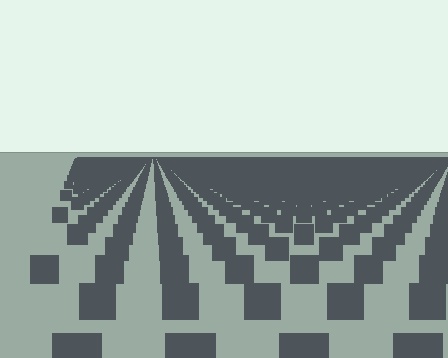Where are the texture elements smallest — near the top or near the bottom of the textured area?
Near the top.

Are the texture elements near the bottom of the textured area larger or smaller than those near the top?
Larger. Near the bottom, elements are closer to the viewer and appear at a bigger on-screen size.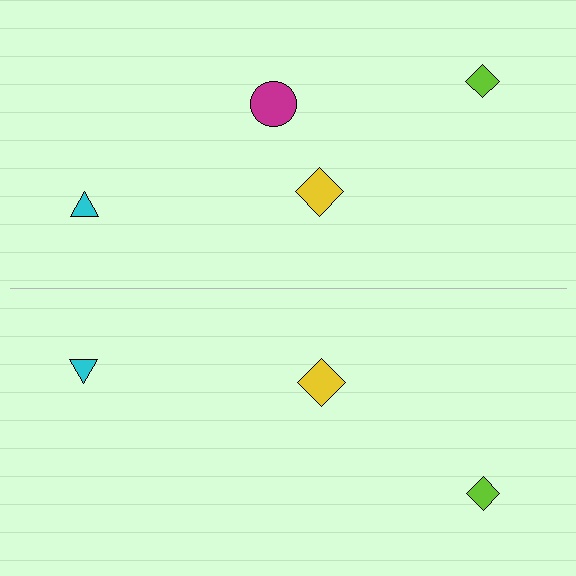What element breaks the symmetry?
A magenta circle is missing from the bottom side.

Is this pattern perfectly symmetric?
No, the pattern is not perfectly symmetric. A magenta circle is missing from the bottom side.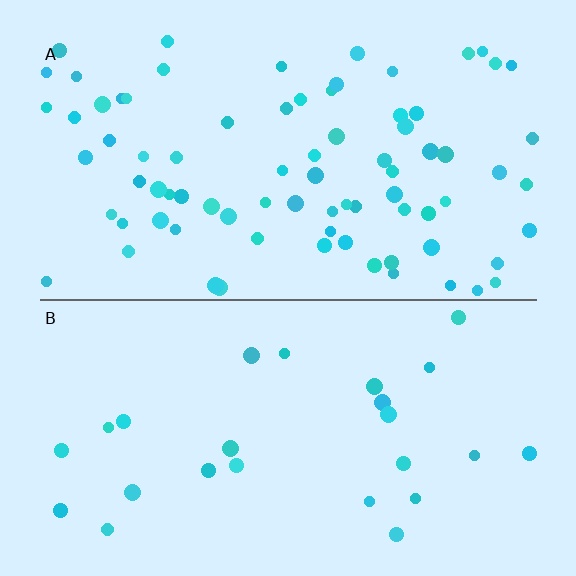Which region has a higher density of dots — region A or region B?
A (the top).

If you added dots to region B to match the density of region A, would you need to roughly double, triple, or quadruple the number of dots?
Approximately triple.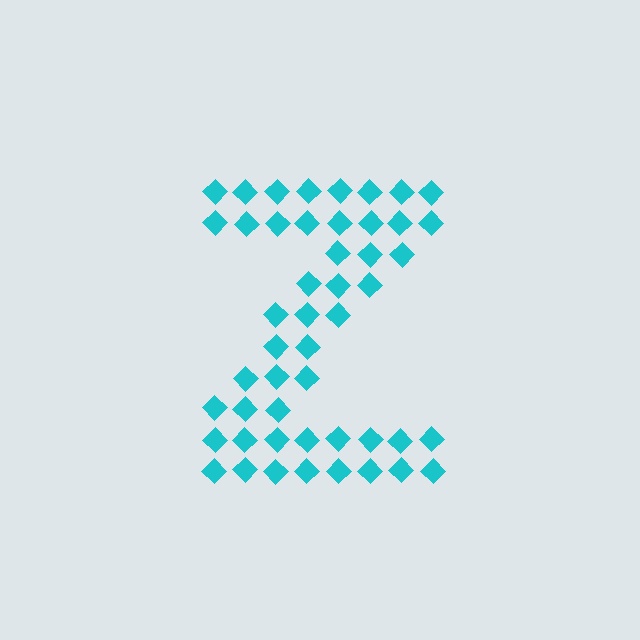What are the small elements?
The small elements are diamonds.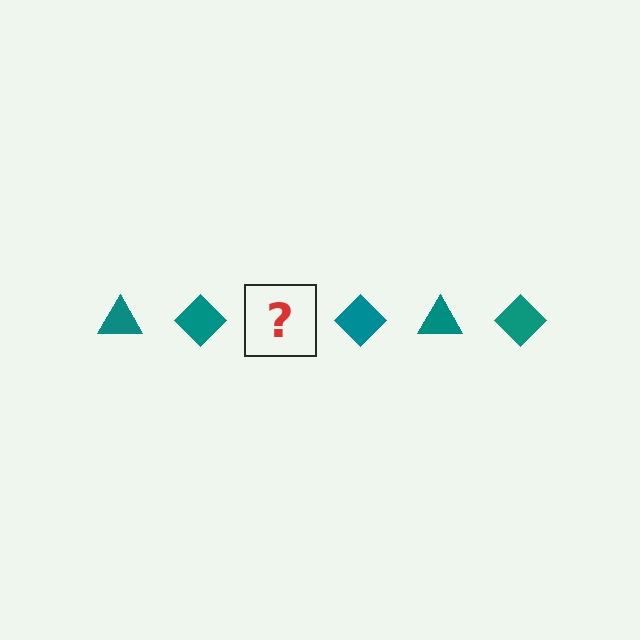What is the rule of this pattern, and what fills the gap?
The rule is that the pattern cycles through triangle, diamond shapes in teal. The gap should be filled with a teal triangle.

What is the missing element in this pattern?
The missing element is a teal triangle.